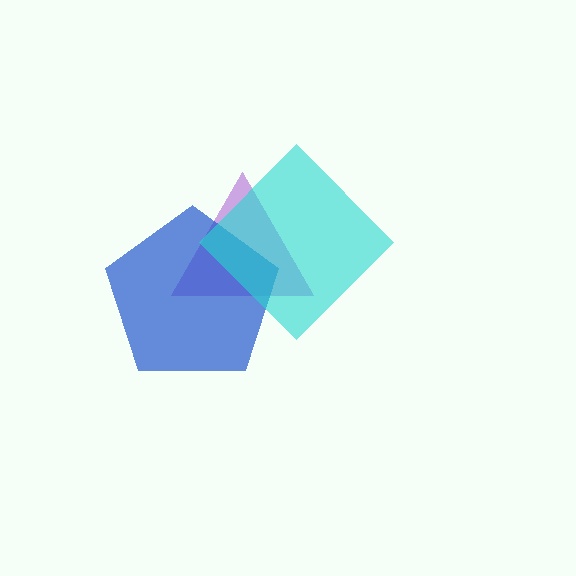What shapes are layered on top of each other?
The layered shapes are: a purple triangle, a blue pentagon, a cyan diamond.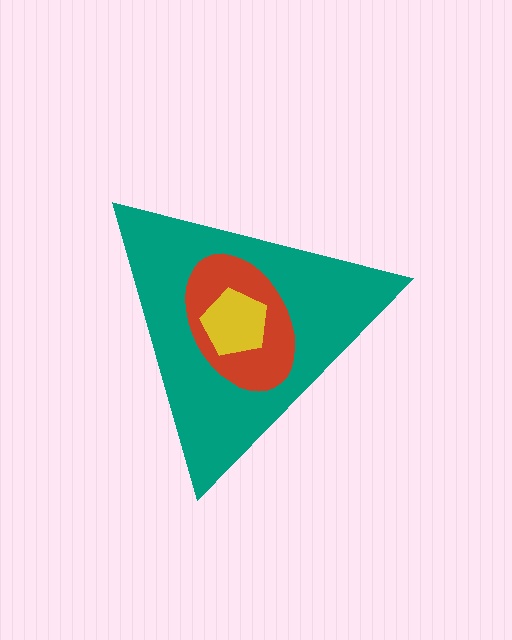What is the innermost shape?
The yellow pentagon.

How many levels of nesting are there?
3.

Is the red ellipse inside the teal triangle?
Yes.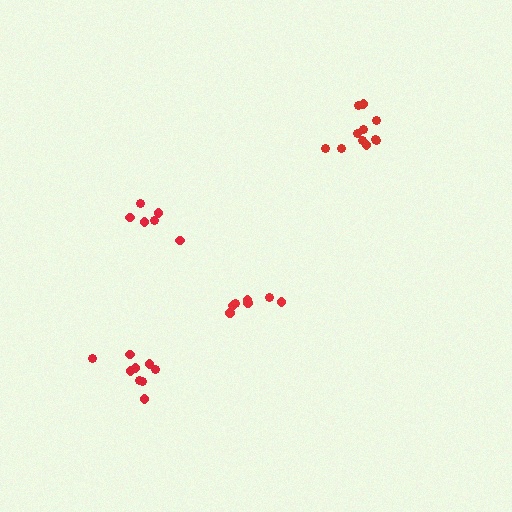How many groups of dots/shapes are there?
There are 4 groups.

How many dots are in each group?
Group 1: 7 dots, Group 2: 6 dots, Group 3: 11 dots, Group 4: 9 dots (33 total).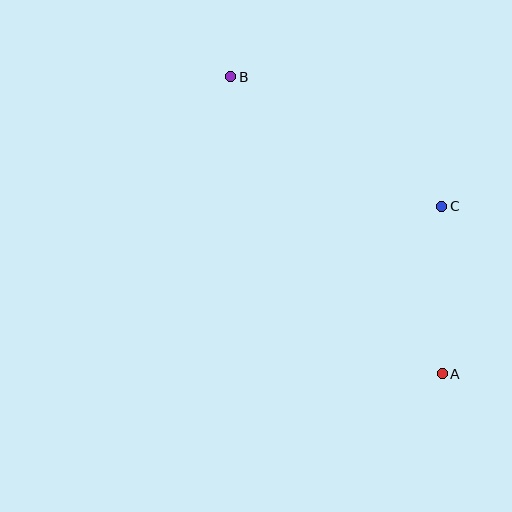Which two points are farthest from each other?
Points A and B are farthest from each other.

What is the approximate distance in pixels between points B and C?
The distance between B and C is approximately 247 pixels.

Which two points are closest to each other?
Points A and C are closest to each other.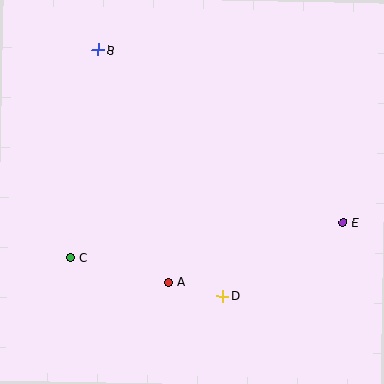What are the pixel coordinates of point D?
Point D is at (223, 296).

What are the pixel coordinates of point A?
Point A is at (169, 282).